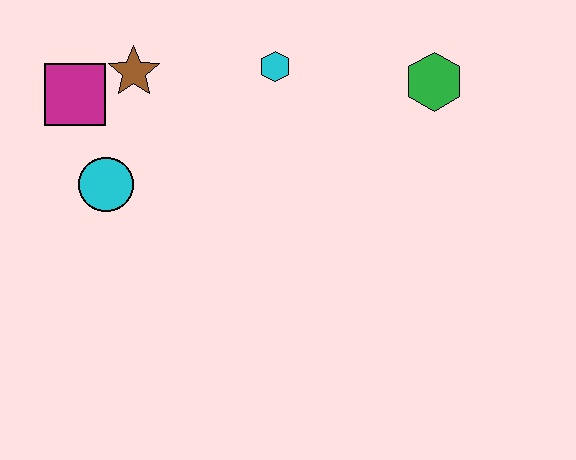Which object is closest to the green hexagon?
The cyan hexagon is closest to the green hexagon.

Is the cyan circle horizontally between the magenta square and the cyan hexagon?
Yes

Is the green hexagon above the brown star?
No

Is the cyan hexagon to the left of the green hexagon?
Yes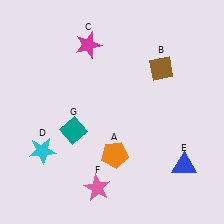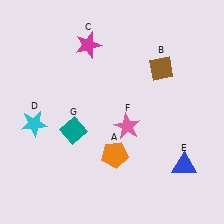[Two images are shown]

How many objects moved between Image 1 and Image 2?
2 objects moved between the two images.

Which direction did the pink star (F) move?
The pink star (F) moved up.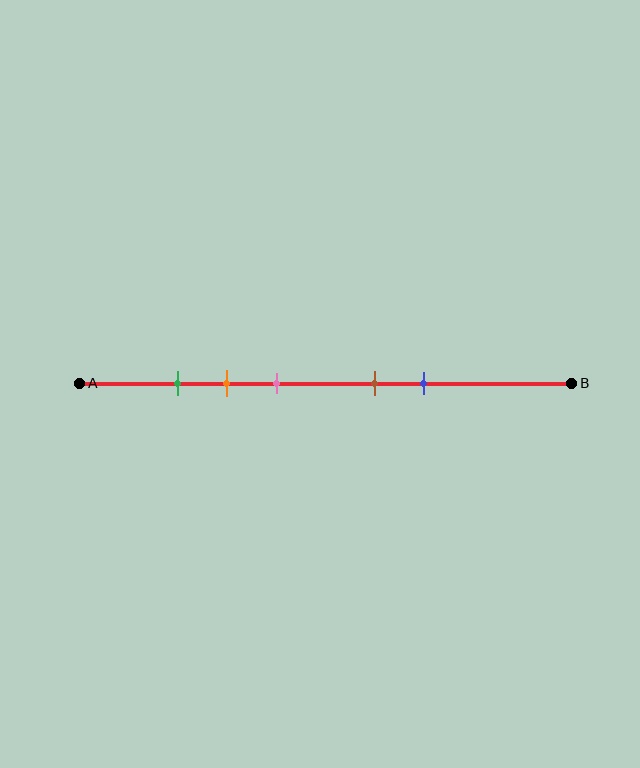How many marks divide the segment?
There are 5 marks dividing the segment.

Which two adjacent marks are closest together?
The green and orange marks are the closest adjacent pair.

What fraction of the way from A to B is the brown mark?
The brown mark is approximately 60% (0.6) of the way from A to B.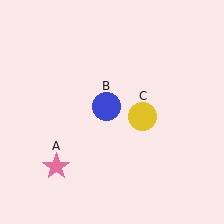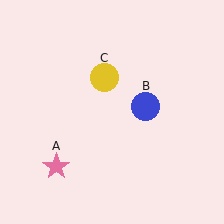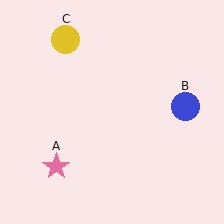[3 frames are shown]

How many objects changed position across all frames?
2 objects changed position: blue circle (object B), yellow circle (object C).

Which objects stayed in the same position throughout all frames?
Pink star (object A) remained stationary.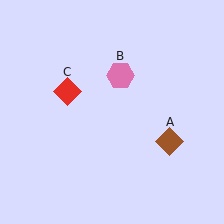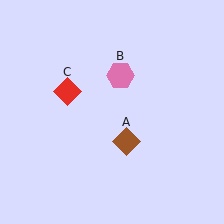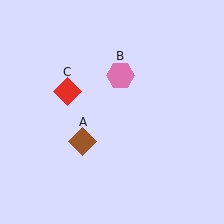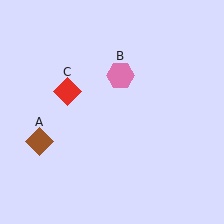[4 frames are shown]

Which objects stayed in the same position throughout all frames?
Pink hexagon (object B) and red diamond (object C) remained stationary.